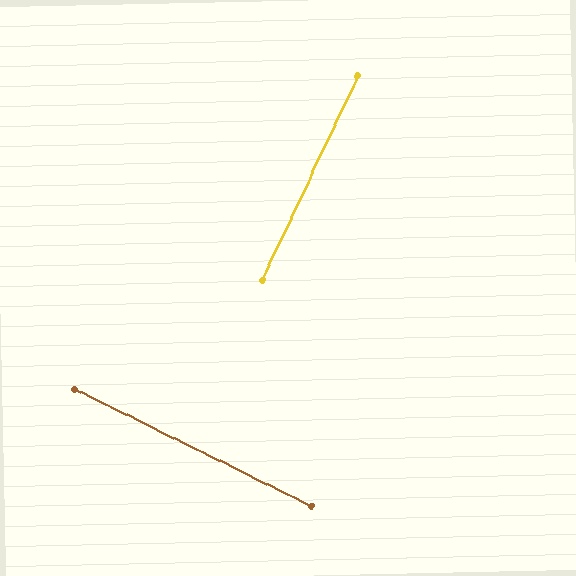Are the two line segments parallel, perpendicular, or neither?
Perpendicular — they meet at approximately 89°.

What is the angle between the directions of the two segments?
Approximately 89 degrees.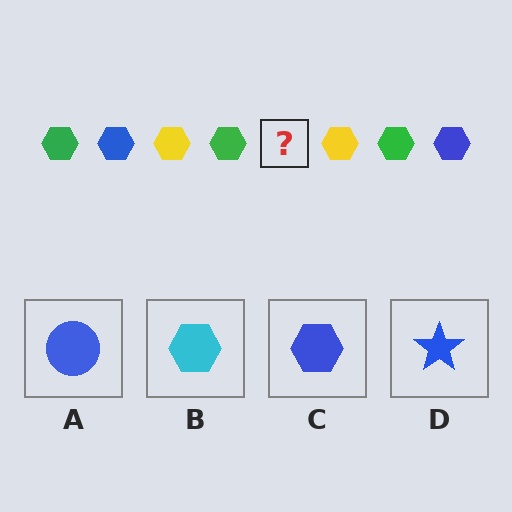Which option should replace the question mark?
Option C.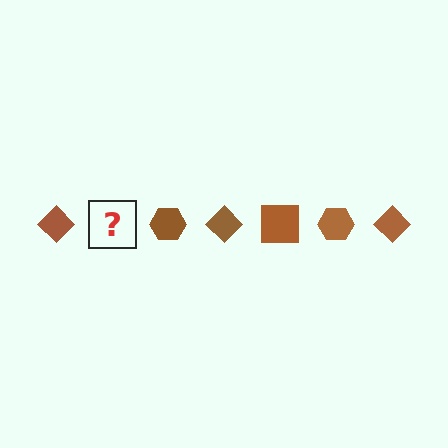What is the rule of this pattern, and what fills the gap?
The rule is that the pattern cycles through diamond, square, hexagon shapes in brown. The gap should be filled with a brown square.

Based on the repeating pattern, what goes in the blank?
The blank should be a brown square.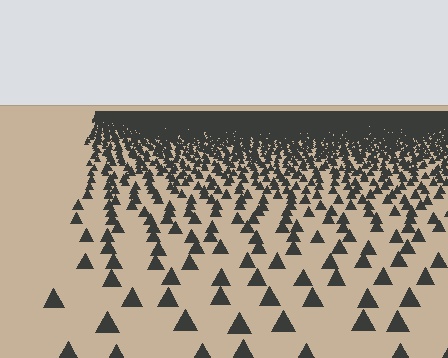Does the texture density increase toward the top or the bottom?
Density increases toward the top.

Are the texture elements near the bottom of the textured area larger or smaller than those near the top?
Larger. Near the bottom, elements are closer to the viewer and appear at a bigger on-screen size.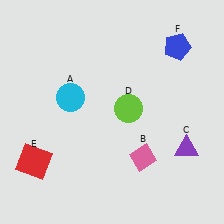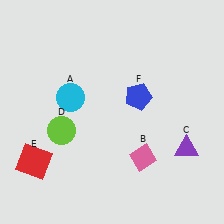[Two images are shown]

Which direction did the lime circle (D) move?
The lime circle (D) moved left.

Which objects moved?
The objects that moved are: the lime circle (D), the blue pentagon (F).